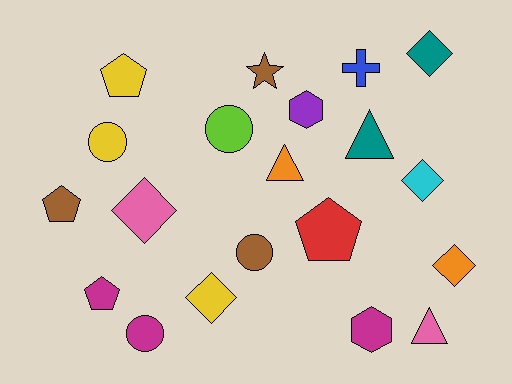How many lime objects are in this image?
There is 1 lime object.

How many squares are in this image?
There are no squares.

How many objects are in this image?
There are 20 objects.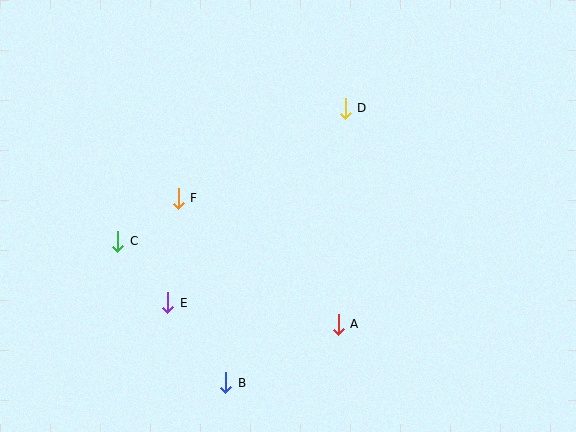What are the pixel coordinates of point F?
Point F is at (178, 198).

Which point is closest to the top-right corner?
Point D is closest to the top-right corner.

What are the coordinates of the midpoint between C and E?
The midpoint between C and E is at (143, 272).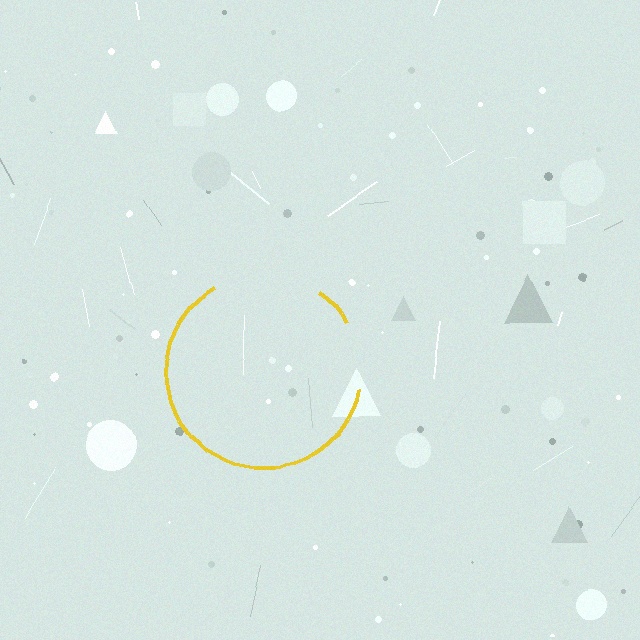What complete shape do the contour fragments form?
The contour fragments form a circle.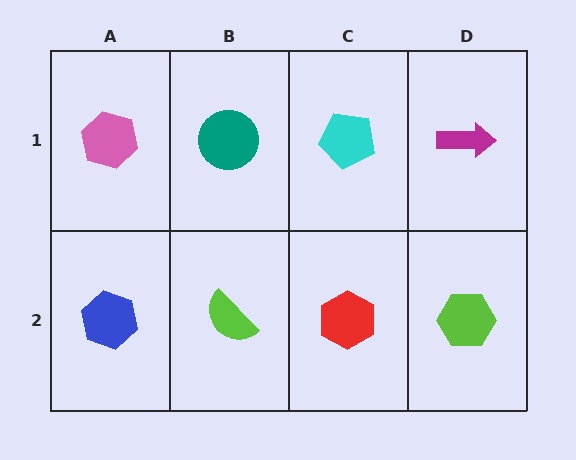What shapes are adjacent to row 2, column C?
A cyan pentagon (row 1, column C), a lime semicircle (row 2, column B), a lime hexagon (row 2, column D).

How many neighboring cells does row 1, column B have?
3.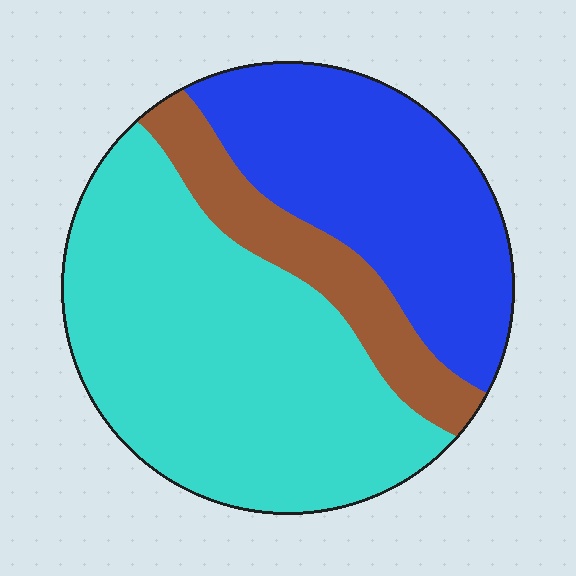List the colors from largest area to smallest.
From largest to smallest: cyan, blue, brown.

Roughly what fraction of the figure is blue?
Blue takes up between a quarter and a half of the figure.